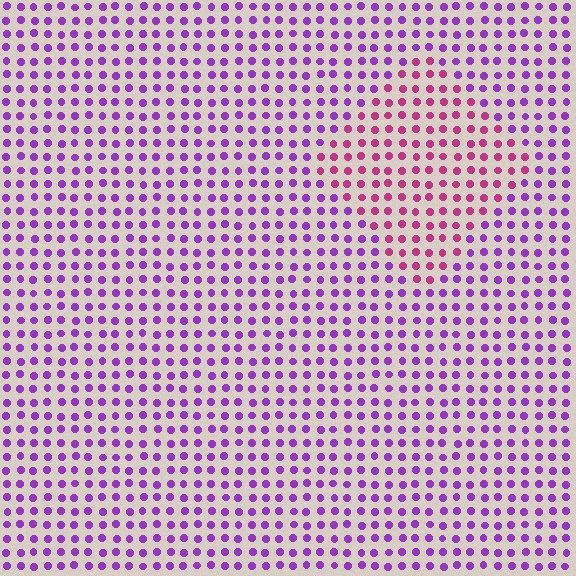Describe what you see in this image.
The image is filled with small purple elements in a uniform arrangement. A diamond-shaped region is visible where the elements are tinted to a slightly different hue, forming a subtle color boundary.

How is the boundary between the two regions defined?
The boundary is defined purely by a slight shift in hue (about 42 degrees). Spacing, size, and orientation are identical on both sides.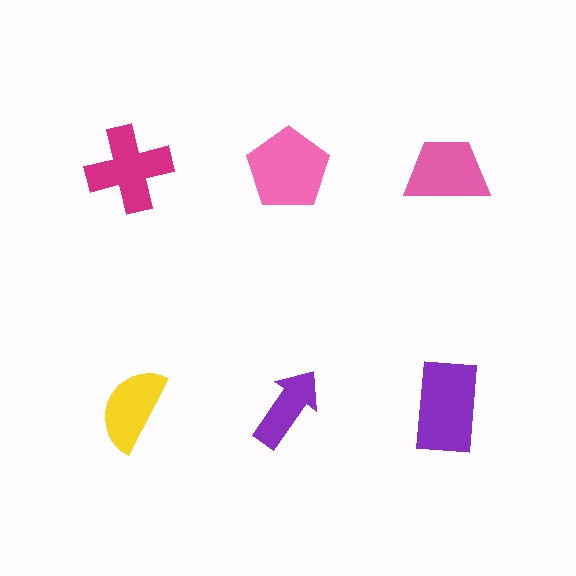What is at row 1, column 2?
A pink pentagon.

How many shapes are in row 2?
3 shapes.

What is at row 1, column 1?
A magenta cross.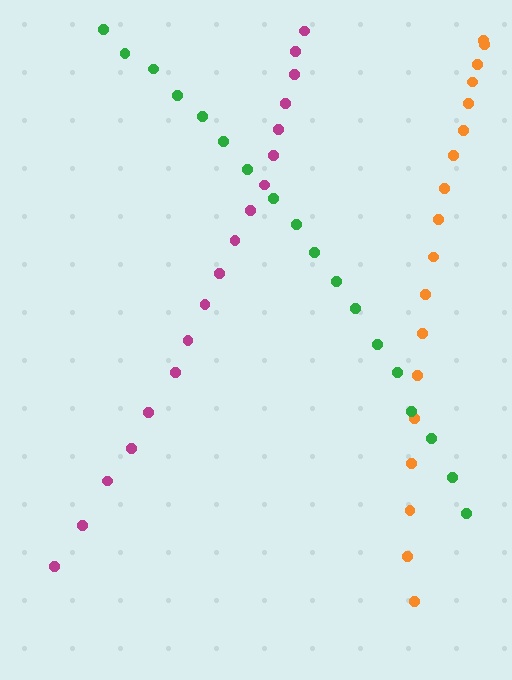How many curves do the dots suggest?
There are 3 distinct paths.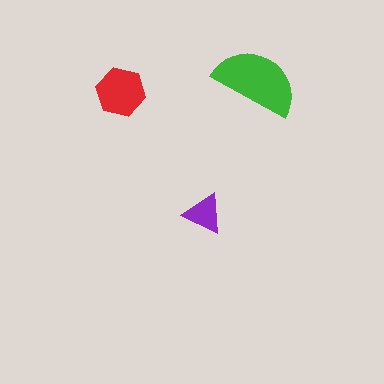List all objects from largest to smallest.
The green semicircle, the red hexagon, the purple triangle.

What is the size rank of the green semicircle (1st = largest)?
1st.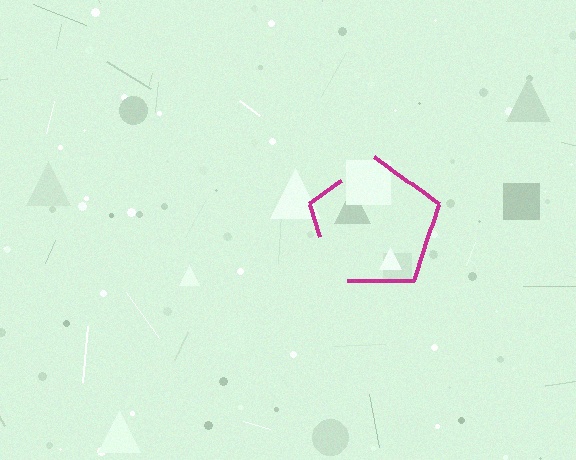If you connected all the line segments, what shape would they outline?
They would outline a pentagon.